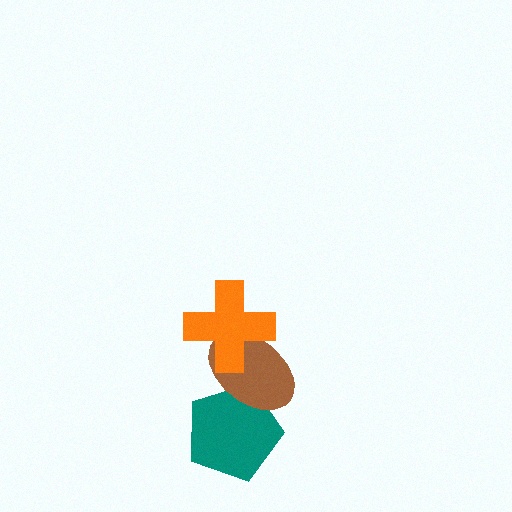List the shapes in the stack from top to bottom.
From top to bottom: the orange cross, the brown ellipse, the teal pentagon.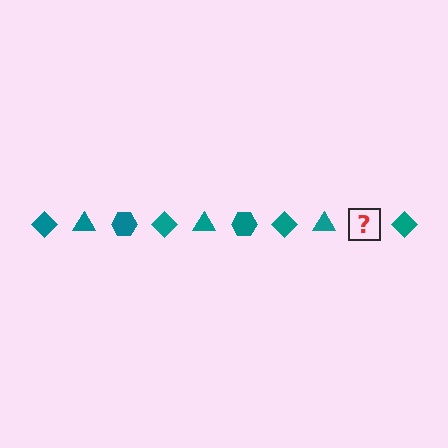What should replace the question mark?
The question mark should be replaced with a teal hexagon.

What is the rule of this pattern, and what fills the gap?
The rule is that the pattern cycles through diamond, triangle, hexagon shapes in teal. The gap should be filled with a teal hexagon.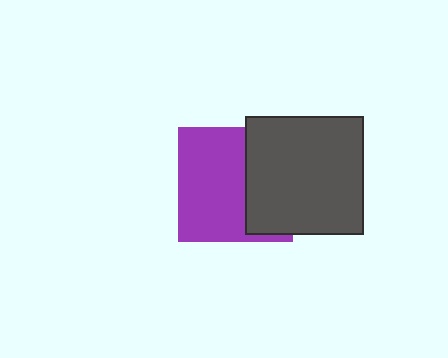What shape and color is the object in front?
The object in front is a dark gray square.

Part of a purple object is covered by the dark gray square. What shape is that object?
It is a square.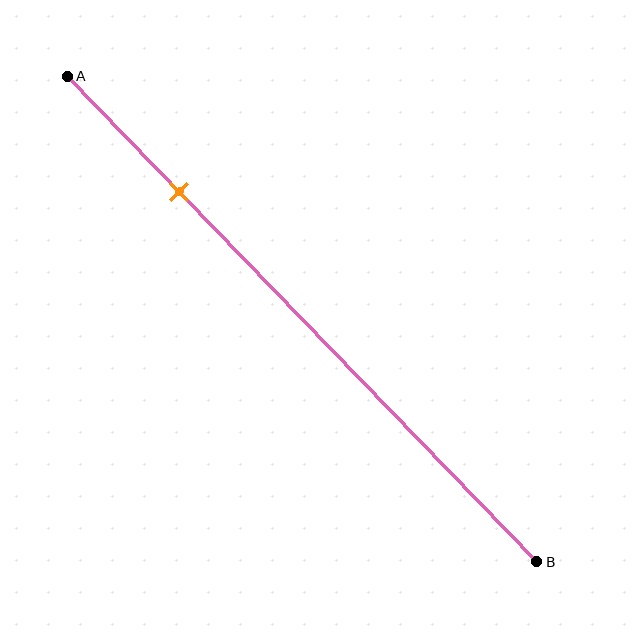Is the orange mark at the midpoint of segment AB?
No, the mark is at about 25% from A, not at the 50% midpoint.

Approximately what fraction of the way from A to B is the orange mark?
The orange mark is approximately 25% of the way from A to B.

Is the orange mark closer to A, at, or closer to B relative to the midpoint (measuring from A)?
The orange mark is closer to point A than the midpoint of segment AB.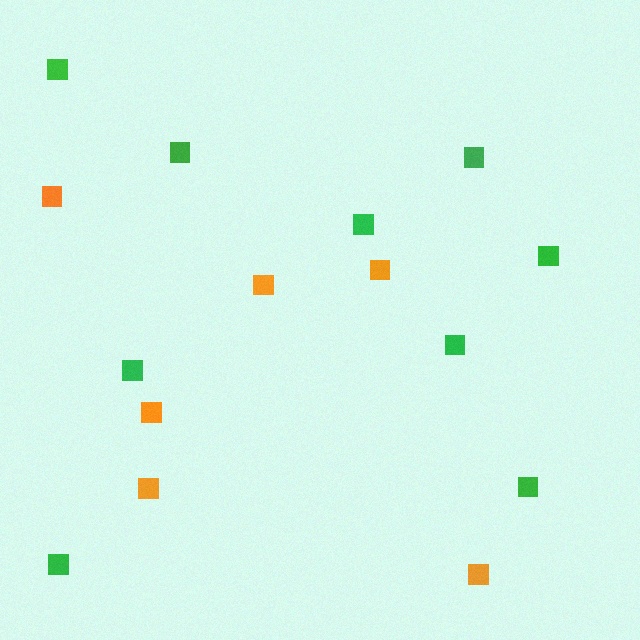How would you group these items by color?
There are 2 groups: one group of green squares (9) and one group of orange squares (6).